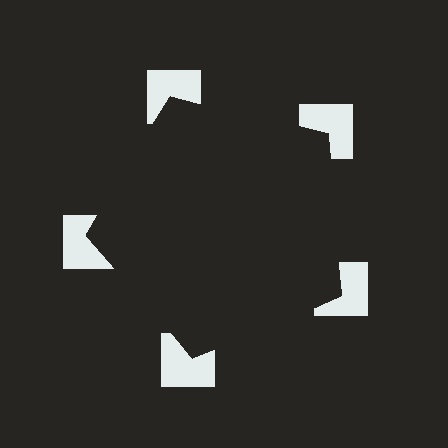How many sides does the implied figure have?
5 sides.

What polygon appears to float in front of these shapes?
An illusory pentagon — its edges are inferred from the aligned wedge cuts in the notched squares, not physically drawn.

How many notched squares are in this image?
There are 5 — one at each vertex of the illusory pentagon.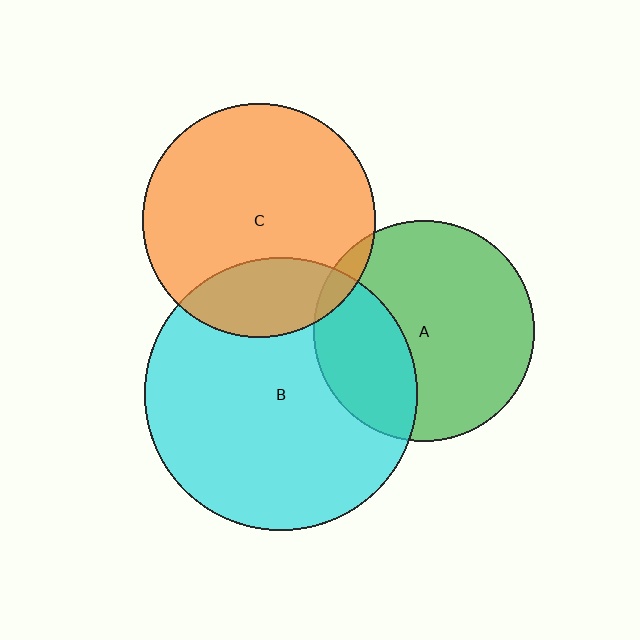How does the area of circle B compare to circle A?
Approximately 1.5 times.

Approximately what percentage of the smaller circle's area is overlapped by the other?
Approximately 5%.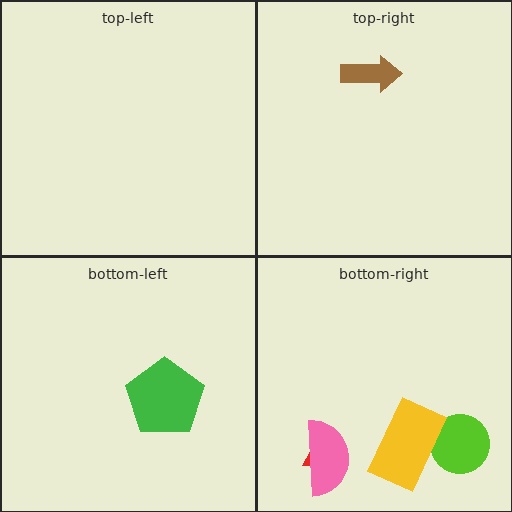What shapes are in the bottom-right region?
The lime circle, the red triangle, the yellow rectangle, the pink semicircle.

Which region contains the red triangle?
The bottom-right region.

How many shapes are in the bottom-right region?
4.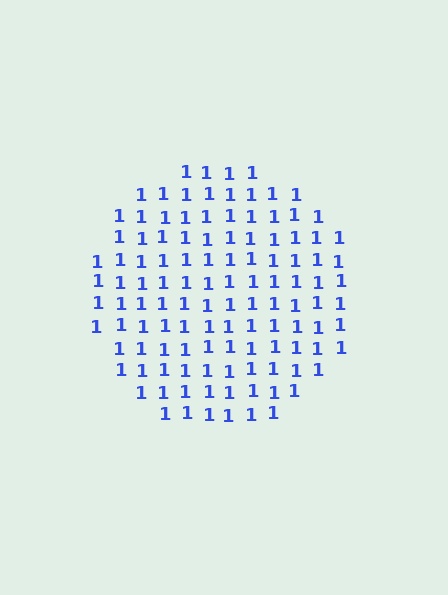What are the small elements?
The small elements are digit 1's.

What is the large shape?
The large shape is a circle.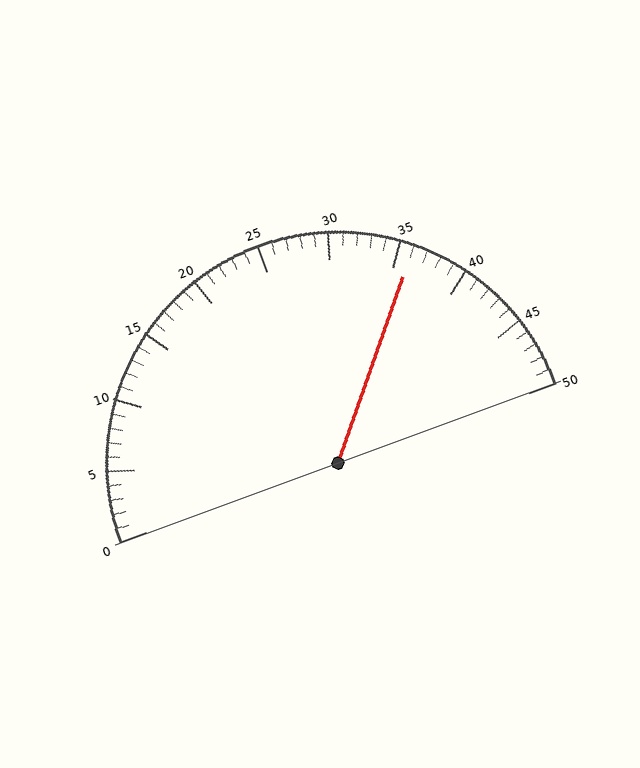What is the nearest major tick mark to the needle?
The nearest major tick mark is 35.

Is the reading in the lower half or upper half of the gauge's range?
The reading is in the upper half of the range (0 to 50).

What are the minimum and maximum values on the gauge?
The gauge ranges from 0 to 50.